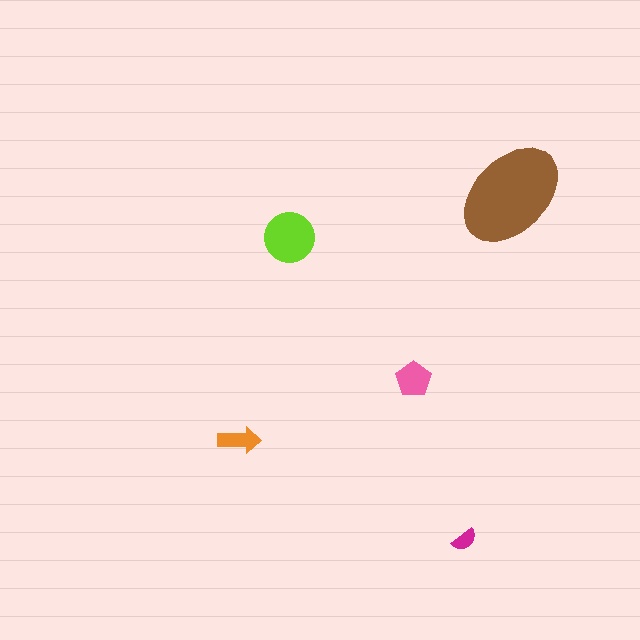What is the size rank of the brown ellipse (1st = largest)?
1st.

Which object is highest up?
The brown ellipse is topmost.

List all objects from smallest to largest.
The magenta semicircle, the orange arrow, the pink pentagon, the lime circle, the brown ellipse.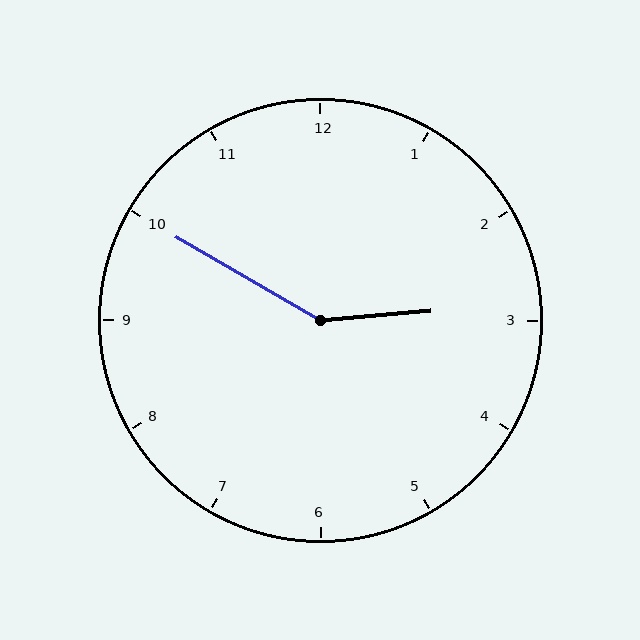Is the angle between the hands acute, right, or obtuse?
It is obtuse.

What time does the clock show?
2:50.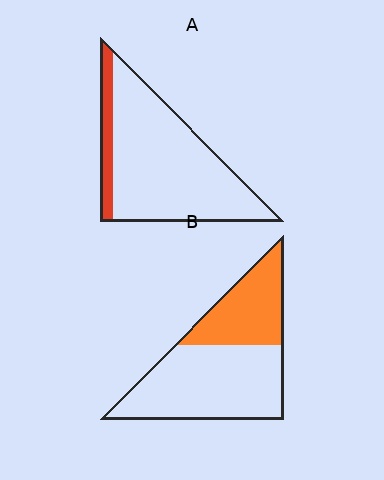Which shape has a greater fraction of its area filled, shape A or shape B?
Shape B.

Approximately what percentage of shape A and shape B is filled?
A is approximately 15% and B is approximately 35%.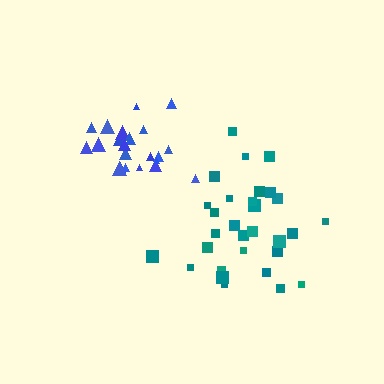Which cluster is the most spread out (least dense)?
Teal.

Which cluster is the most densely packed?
Blue.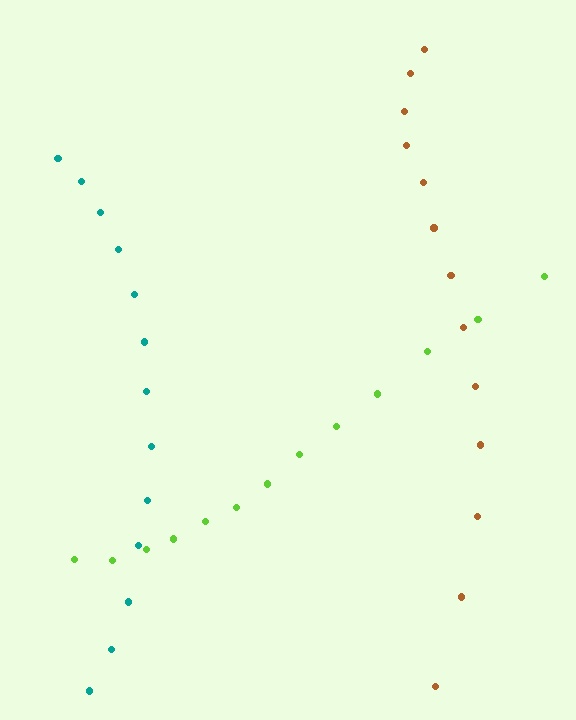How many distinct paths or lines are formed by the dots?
There are 3 distinct paths.